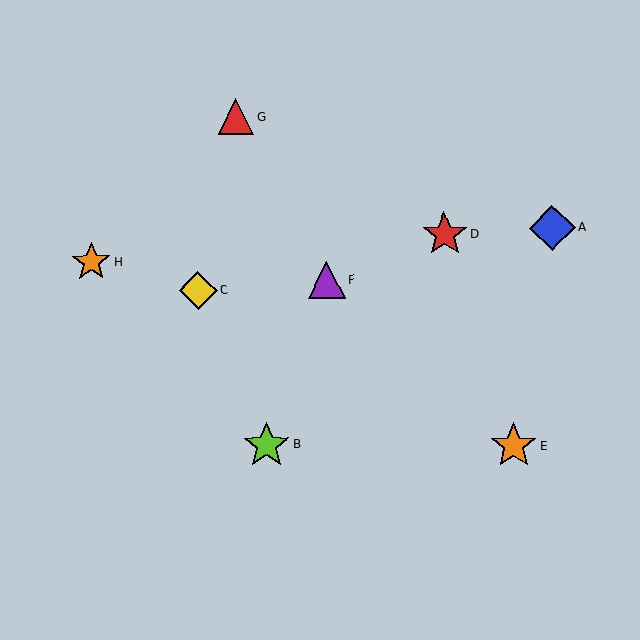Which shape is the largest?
The lime star (labeled B) is the largest.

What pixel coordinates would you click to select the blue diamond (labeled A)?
Click at (552, 228) to select the blue diamond A.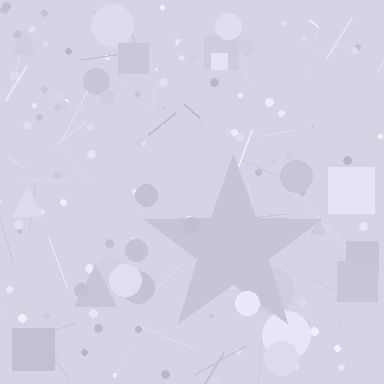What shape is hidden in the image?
A star is hidden in the image.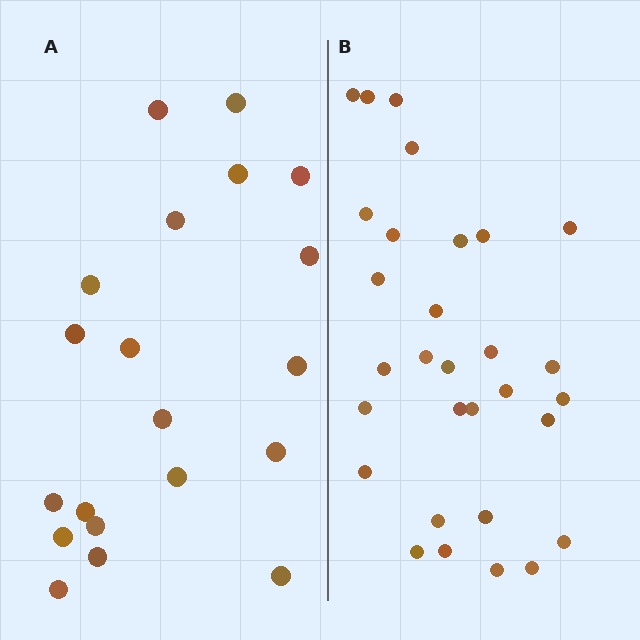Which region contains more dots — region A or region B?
Region B (the right region) has more dots.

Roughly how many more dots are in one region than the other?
Region B has roughly 10 or so more dots than region A.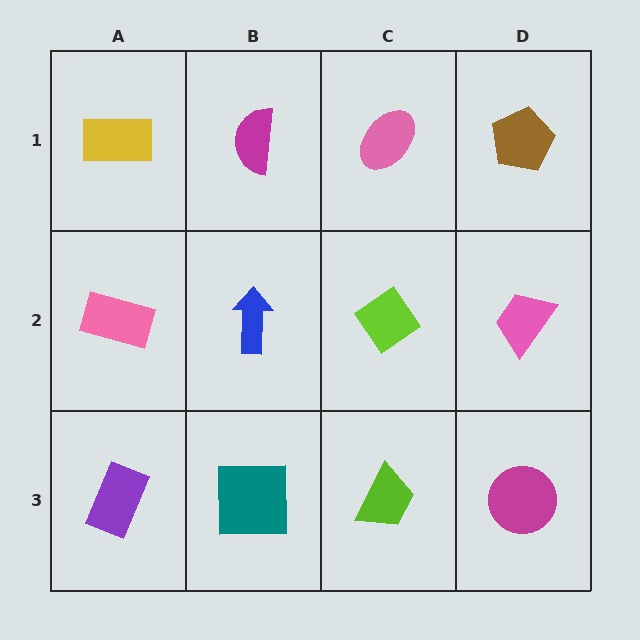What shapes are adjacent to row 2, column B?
A magenta semicircle (row 1, column B), a teal square (row 3, column B), a pink rectangle (row 2, column A), a lime diamond (row 2, column C).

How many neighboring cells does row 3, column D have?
2.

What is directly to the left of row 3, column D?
A lime trapezoid.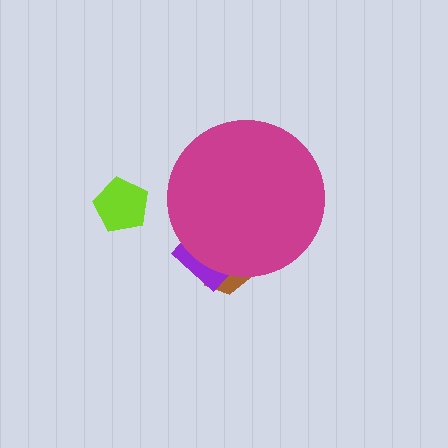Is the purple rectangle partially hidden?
Yes, the purple rectangle is partially hidden behind the magenta circle.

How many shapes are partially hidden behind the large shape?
2 shapes are partially hidden.